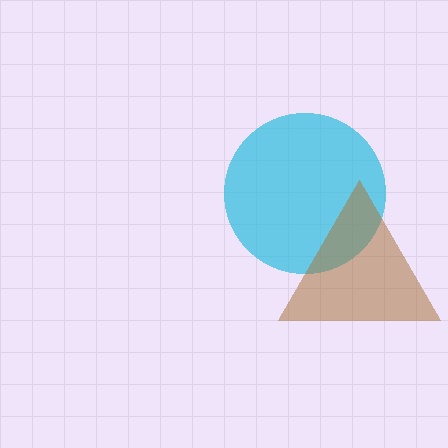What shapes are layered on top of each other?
The layered shapes are: a cyan circle, a brown triangle.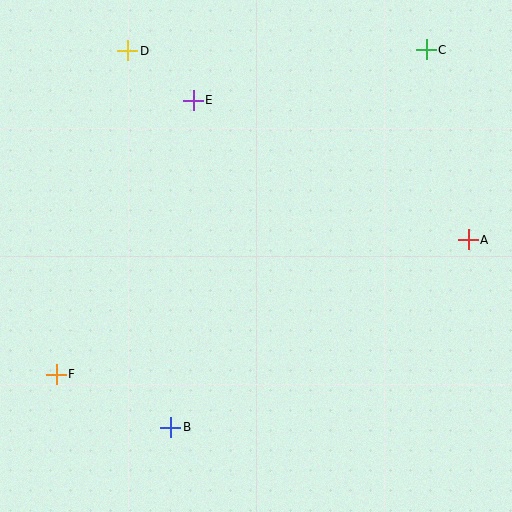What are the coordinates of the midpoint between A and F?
The midpoint between A and F is at (262, 307).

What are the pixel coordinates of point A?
Point A is at (468, 240).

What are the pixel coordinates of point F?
Point F is at (56, 374).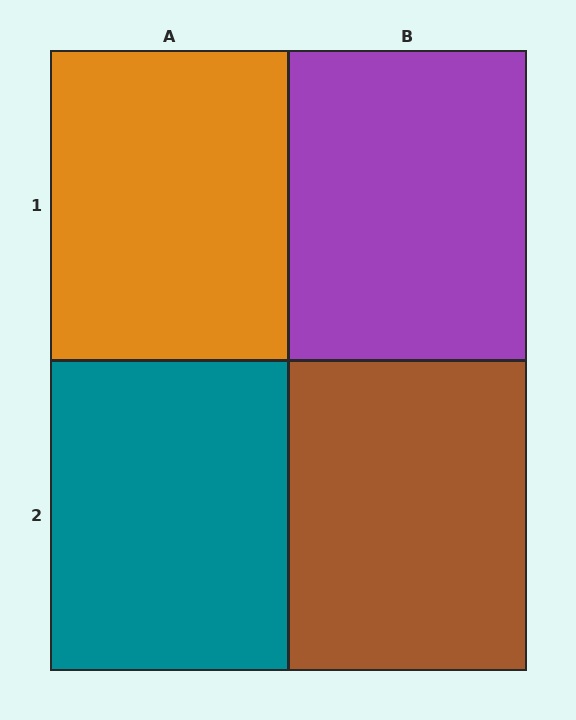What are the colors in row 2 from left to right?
Teal, brown.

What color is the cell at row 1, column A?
Orange.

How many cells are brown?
1 cell is brown.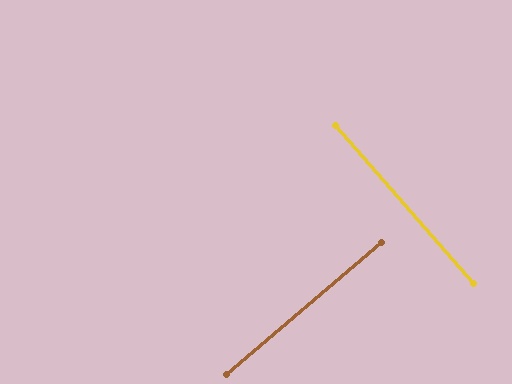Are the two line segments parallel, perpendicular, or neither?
Perpendicular — they meet at approximately 90°.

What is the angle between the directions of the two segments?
Approximately 90 degrees.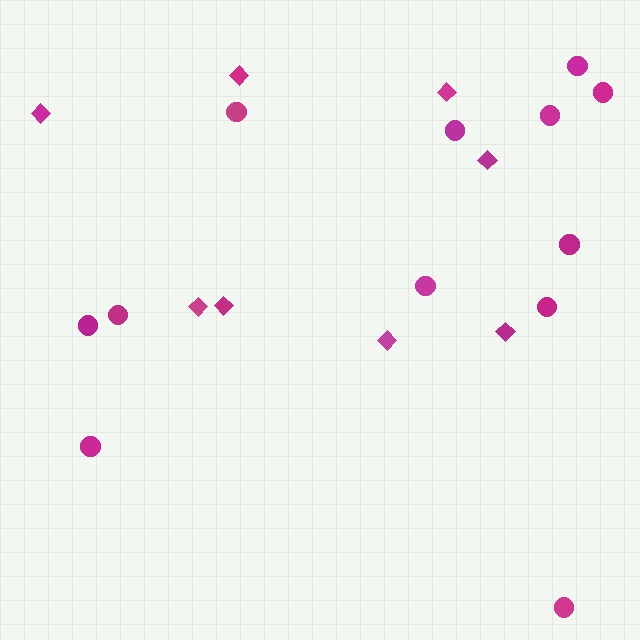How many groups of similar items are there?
There are 2 groups: one group of circles (12) and one group of diamonds (8).